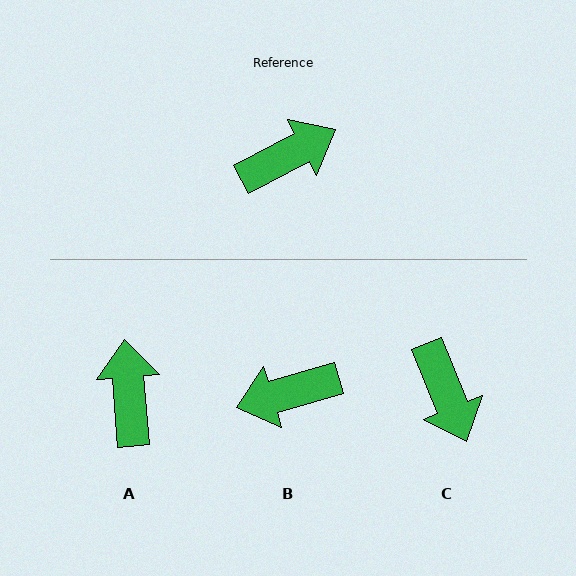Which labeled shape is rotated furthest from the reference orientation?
B, about 168 degrees away.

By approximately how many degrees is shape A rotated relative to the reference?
Approximately 67 degrees counter-clockwise.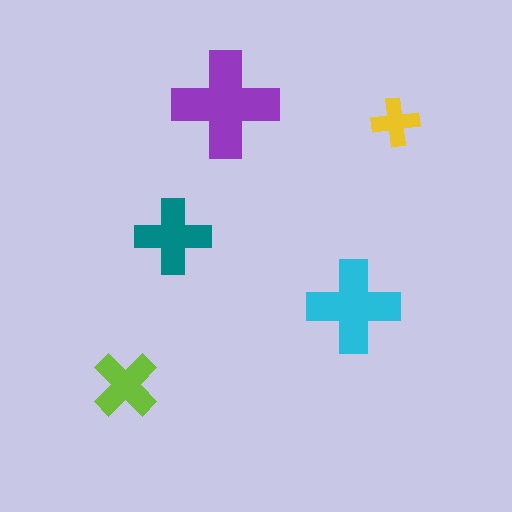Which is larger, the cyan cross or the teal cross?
The cyan one.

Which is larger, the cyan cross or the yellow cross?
The cyan one.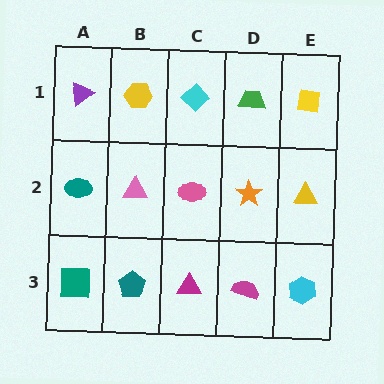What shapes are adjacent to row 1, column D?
An orange star (row 2, column D), a cyan diamond (row 1, column C), a yellow square (row 1, column E).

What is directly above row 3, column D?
An orange star.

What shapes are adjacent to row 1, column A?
A teal ellipse (row 2, column A), a yellow hexagon (row 1, column B).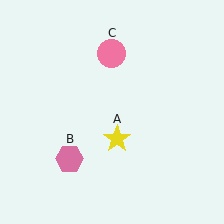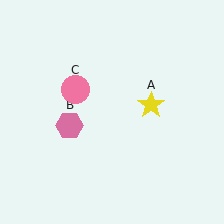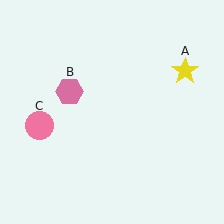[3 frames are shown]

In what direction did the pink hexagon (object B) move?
The pink hexagon (object B) moved up.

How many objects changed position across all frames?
3 objects changed position: yellow star (object A), pink hexagon (object B), pink circle (object C).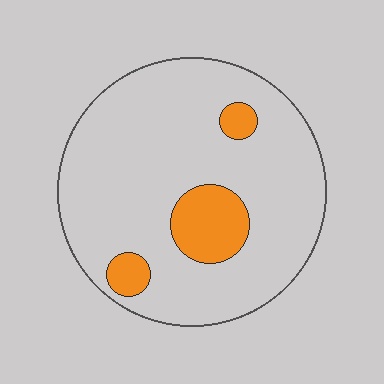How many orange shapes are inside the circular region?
3.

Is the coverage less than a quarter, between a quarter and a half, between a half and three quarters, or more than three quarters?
Less than a quarter.